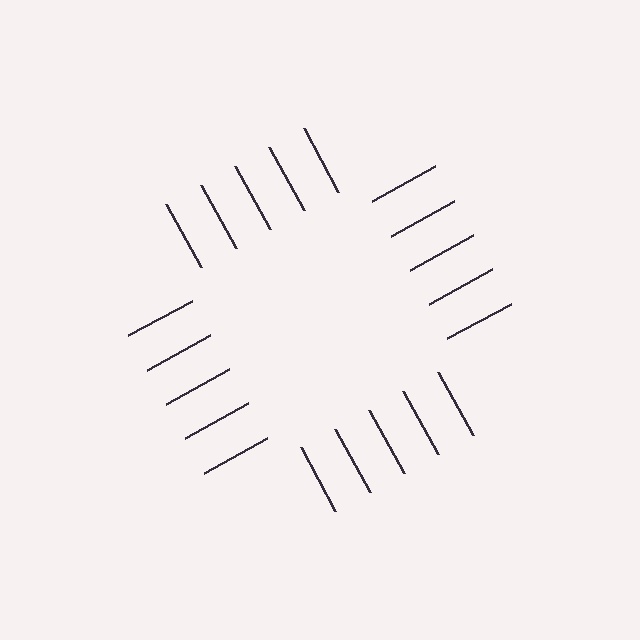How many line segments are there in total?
20 — 5 along each of the 4 edges.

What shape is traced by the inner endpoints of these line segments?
An illusory square — the line segments terminate on its edges but no continuous stroke is drawn.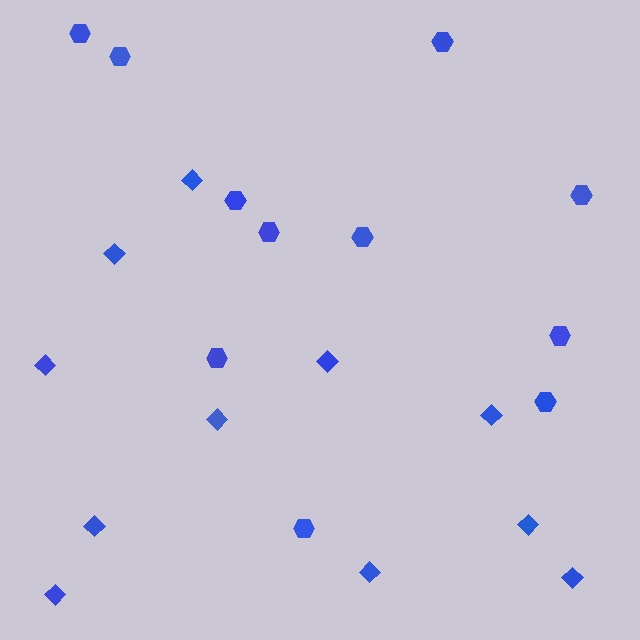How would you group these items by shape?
There are 2 groups: one group of hexagons (11) and one group of diamonds (11).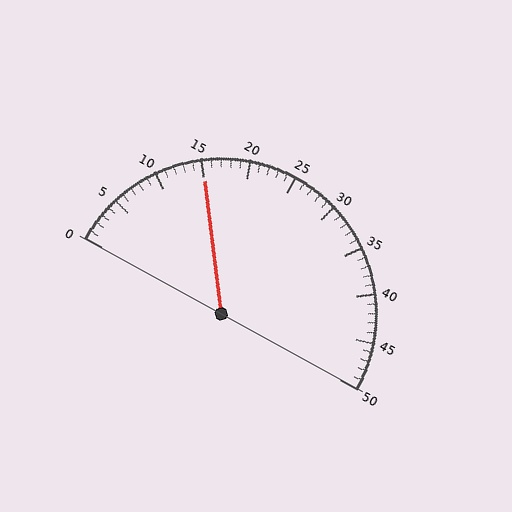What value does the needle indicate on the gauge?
The needle indicates approximately 15.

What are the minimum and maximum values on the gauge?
The gauge ranges from 0 to 50.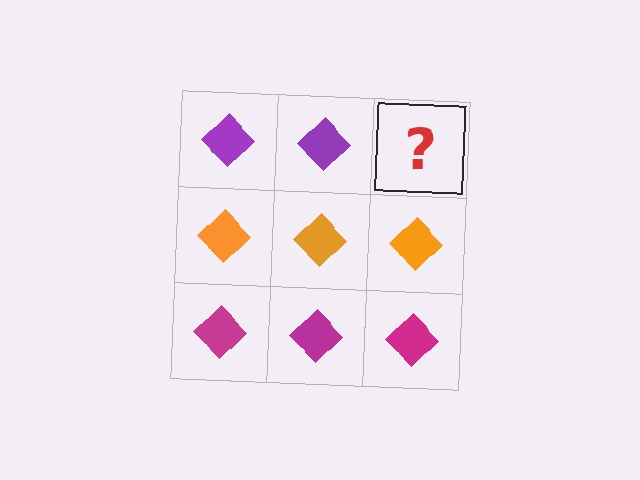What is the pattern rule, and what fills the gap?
The rule is that each row has a consistent color. The gap should be filled with a purple diamond.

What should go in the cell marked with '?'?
The missing cell should contain a purple diamond.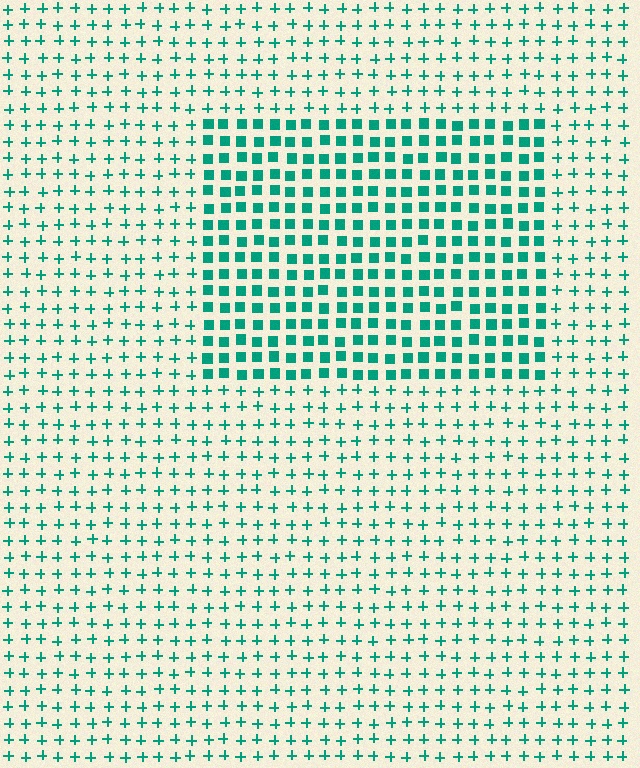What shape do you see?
I see a rectangle.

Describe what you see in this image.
The image is filled with small teal elements arranged in a uniform grid. A rectangle-shaped region contains squares, while the surrounding area contains plus signs. The boundary is defined purely by the change in element shape.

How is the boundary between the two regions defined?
The boundary is defined by a change in element shape: squares inside vs. plus signs outside. All elements share the same color and spacing.